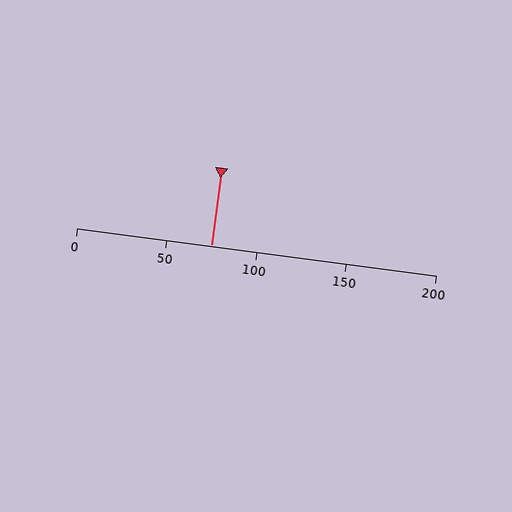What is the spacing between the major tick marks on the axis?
The major ticks are spaced 50 apart.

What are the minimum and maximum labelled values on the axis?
The axis runs from 0 to 200.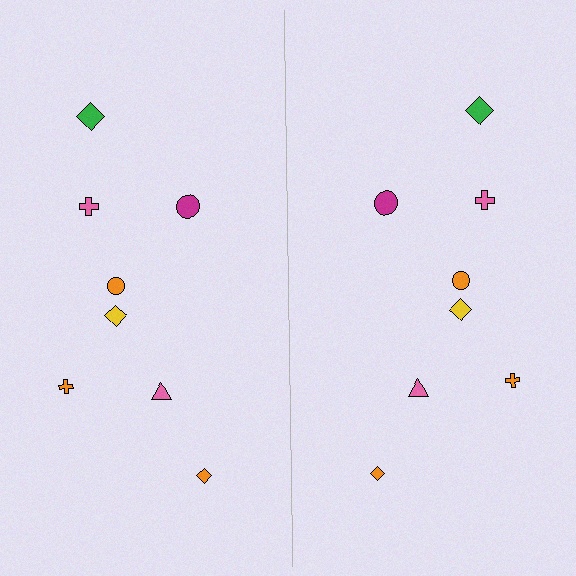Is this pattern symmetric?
Yes, this pattern has bilateral (reflection) symmetry.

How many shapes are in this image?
There are 16 shapes in this image.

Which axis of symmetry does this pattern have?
The pattern has a vertical axis of symmetry running through the center of the image.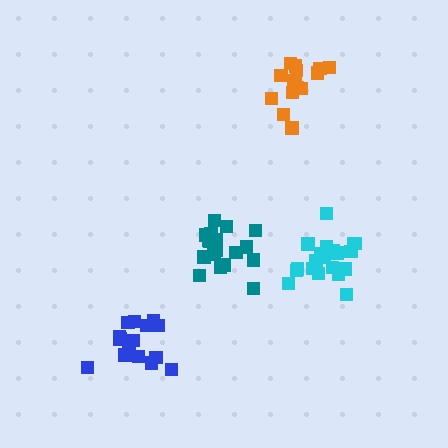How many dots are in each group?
Group 1: 15 dots, Group 2: 20 dots, Group 3: 18 dots, Group 4: 15 dots (68 total).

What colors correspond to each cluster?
The clusters are colored: orange, cyan, teal, blue.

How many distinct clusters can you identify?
There are 4 distinct clusters.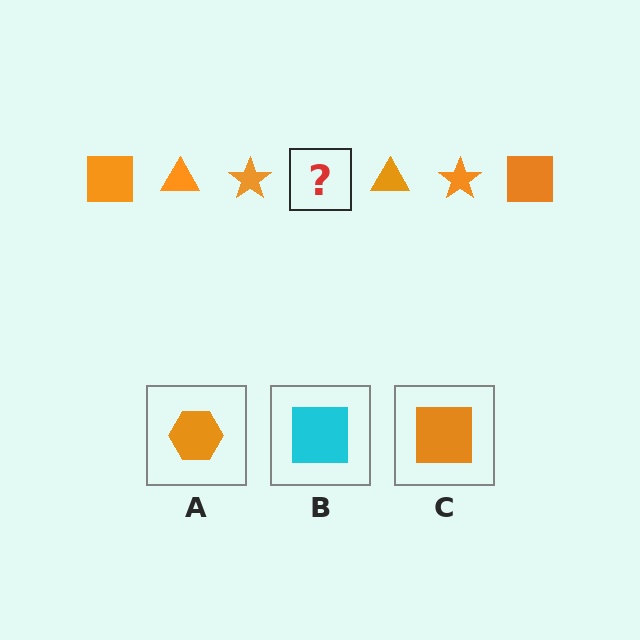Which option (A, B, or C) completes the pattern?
C.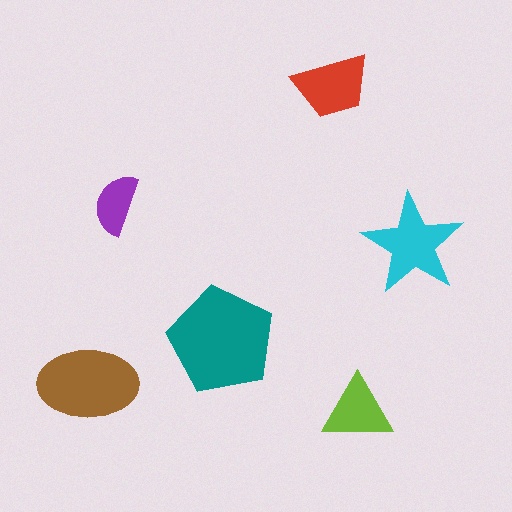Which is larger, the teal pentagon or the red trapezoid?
The teal pentagon.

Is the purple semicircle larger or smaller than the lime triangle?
Smaller.